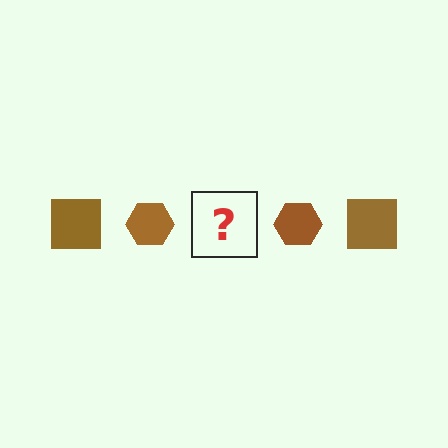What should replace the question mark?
The question mark should be replaced with a brown square.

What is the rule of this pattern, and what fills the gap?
The rule is that the pattern cycles through square, hexagon shapes in brown. The gap should be filled with a brown square.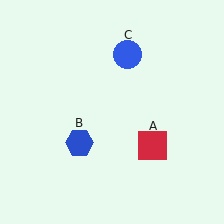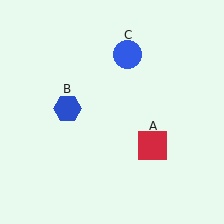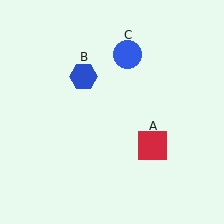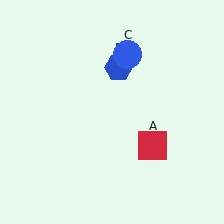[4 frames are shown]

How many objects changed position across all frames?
1 object changed position: blue hexagon (object B).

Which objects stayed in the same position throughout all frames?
Red square (object A) and blue circle (object C) remained stationary.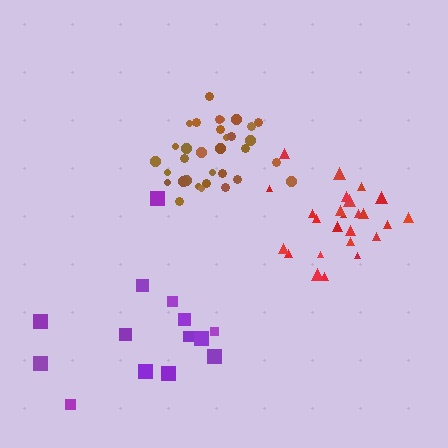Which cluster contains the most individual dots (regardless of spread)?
Brown (33).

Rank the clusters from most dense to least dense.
brown, red, purple.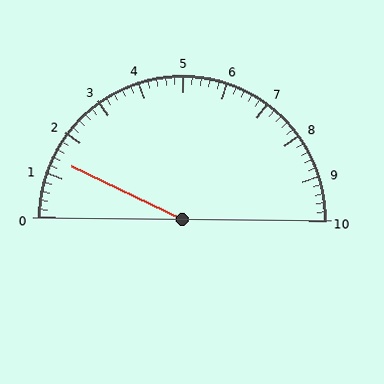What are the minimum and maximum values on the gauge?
The gauge ranges from 0 to 10.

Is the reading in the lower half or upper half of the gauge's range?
The reading is in the lower half of the range (0 to 10).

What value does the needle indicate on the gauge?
The needle indicates approximately 1.4.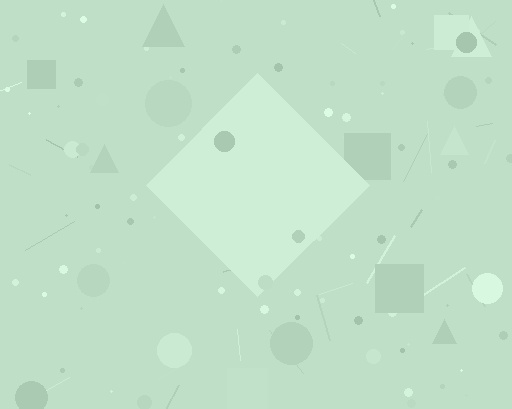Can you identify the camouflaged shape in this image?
The camouflaged shape is a diamond.